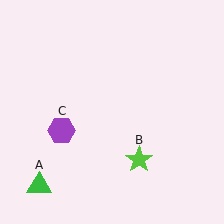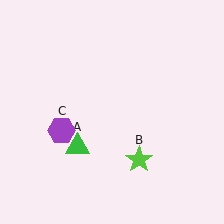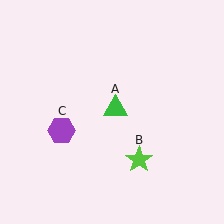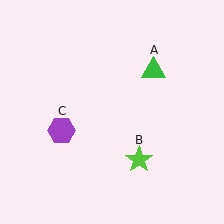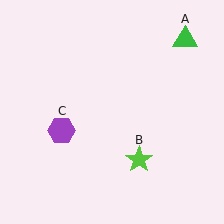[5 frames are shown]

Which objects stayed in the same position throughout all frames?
Lime star (object B) and purple hexagon (object C) remained stationary.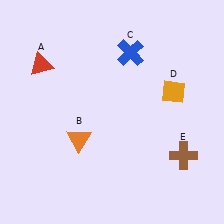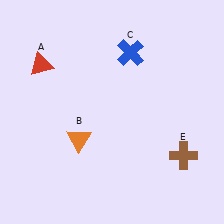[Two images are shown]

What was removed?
The orange diamond (D) was removed in Image 2.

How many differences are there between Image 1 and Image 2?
There is 1 difference between the two images.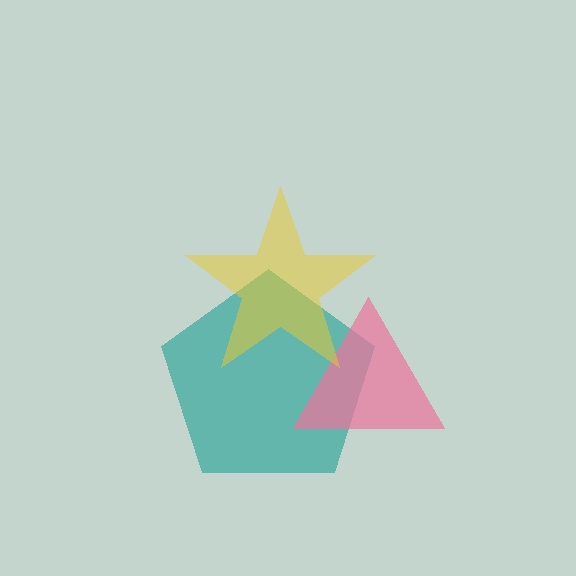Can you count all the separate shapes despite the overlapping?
Yes, there are 3 separate shapes.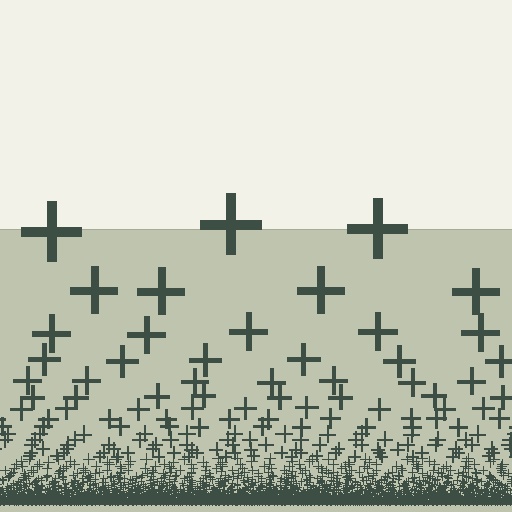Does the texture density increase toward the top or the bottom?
Density increases toward the bottom.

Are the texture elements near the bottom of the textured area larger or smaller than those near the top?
Smaller. The gradient is inverted — elements near the bottom are smaller and denser.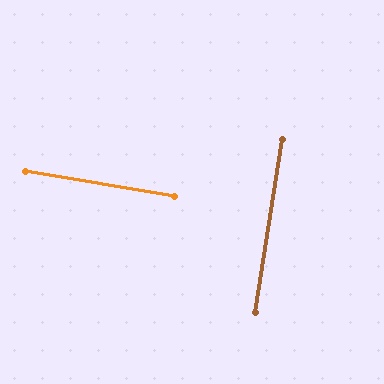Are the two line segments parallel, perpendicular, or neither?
Perpendicular — they meet at approximately 90°.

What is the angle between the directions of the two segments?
Approximately 90 degrees.